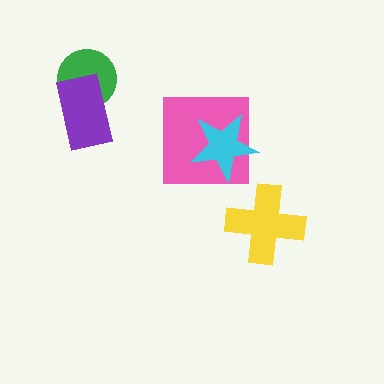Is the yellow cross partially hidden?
No, no other shape covers it.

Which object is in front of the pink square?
The cyan star is in front of the pink square.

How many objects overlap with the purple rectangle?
1 object overlaps with the purple rectangle.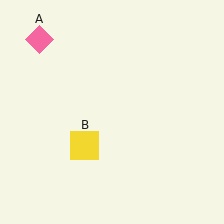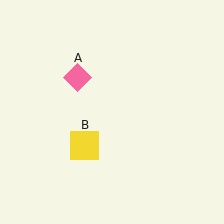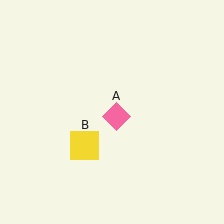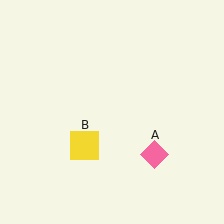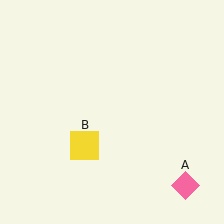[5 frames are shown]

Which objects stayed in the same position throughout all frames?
Yellow square (object B) remained stationary.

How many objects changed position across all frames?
1 object changed position: pink diamond (object A).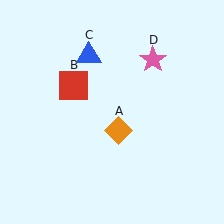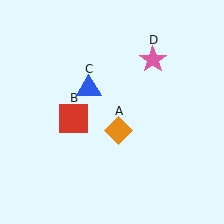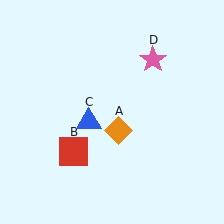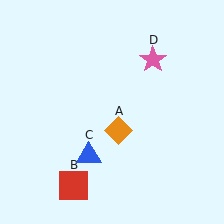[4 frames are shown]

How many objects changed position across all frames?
2 objects changed position: red square (object B), blue triangle (object C).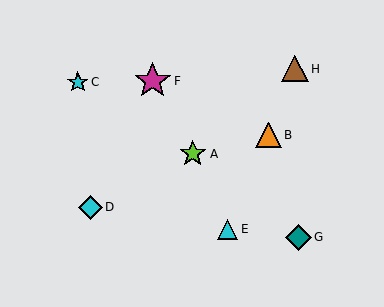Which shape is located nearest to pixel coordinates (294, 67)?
The brown triangle (labeled H) at (295, 69) is nearest to that location.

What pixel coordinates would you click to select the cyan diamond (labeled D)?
Click at (90, 207) to select the cyan diamond D.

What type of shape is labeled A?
Shape A is a lime star.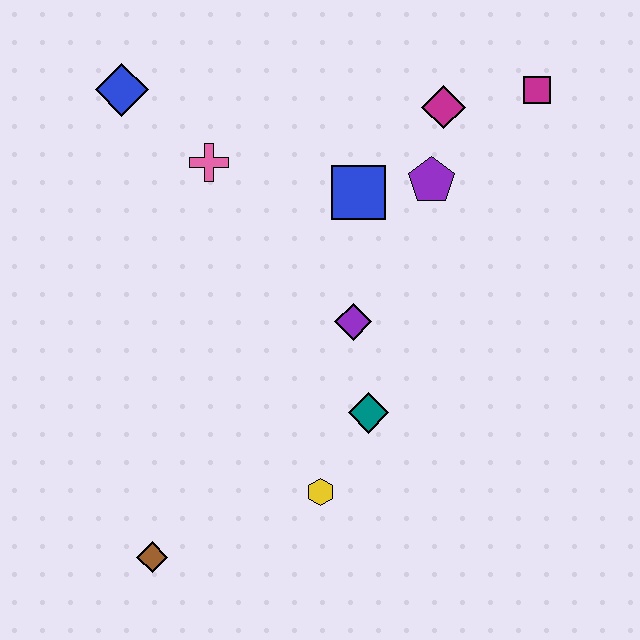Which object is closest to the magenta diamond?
The purple pentagon is closest to the magenta diamond.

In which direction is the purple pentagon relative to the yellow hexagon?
The purple pentagon is above the yellow hexagon.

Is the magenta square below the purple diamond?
No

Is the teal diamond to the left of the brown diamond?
No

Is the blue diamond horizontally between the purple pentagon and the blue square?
No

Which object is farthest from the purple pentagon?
The brown diamond is farthest from the purple pentagon.